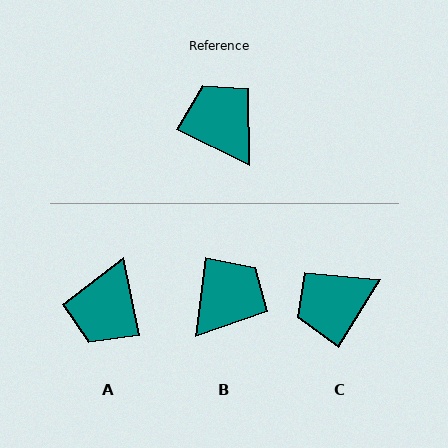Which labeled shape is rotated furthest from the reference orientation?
A, about 128 degrees away.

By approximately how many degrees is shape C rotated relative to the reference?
Approximately 84 degrees counter-clockwise.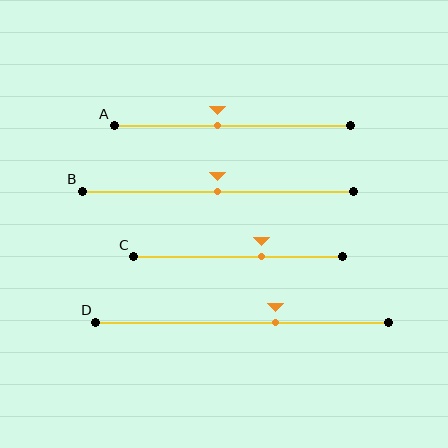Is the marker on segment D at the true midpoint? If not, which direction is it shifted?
No, the marker on segment D is shifted to the right by about 12% of the segment length.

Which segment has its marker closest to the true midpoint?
Segment B has its marker closest to the true midpoint.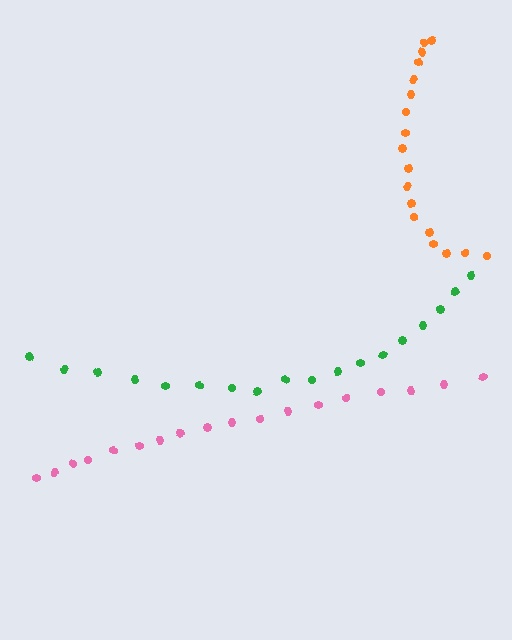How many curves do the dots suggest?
There are 3 distinct paths.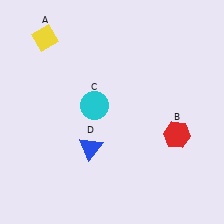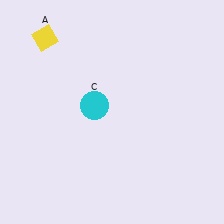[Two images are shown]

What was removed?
The blue triangle (D), the red hexagon (B) were removed in Image 2.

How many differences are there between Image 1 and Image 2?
There are 2 differences between the two images.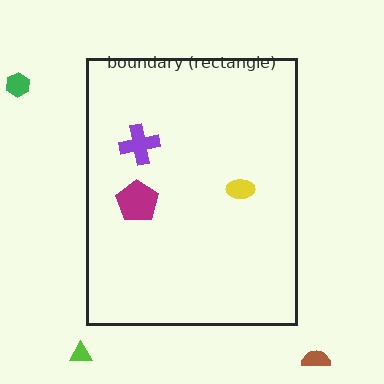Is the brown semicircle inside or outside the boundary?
Outside.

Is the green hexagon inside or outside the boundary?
Outside.